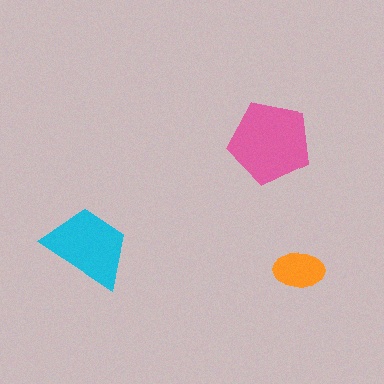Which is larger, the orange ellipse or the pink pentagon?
The pink pentagon.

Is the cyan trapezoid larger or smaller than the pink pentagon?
Smaller.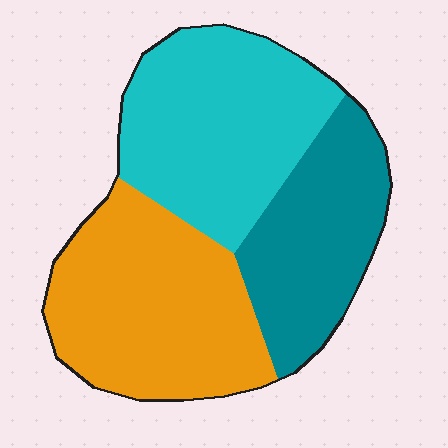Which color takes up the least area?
Teal, at roughly 25%.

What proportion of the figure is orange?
Orange covers around 40% of the figure.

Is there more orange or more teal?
Orange.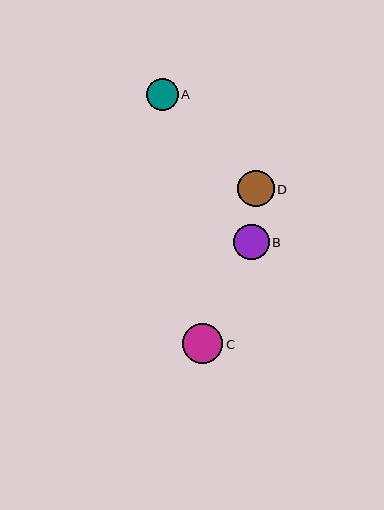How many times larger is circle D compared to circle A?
Circle D is approximately 1.1 times the size of circle A.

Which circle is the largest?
Circle C is the largest with a size of approximately 40 pixels.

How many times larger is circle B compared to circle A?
Circle B is approximately 1.1 times the size of circle A.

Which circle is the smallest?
Circle A is the smallest with a size of approximately 32 pixels.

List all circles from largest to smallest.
From largest to smallest: C, D, B, A.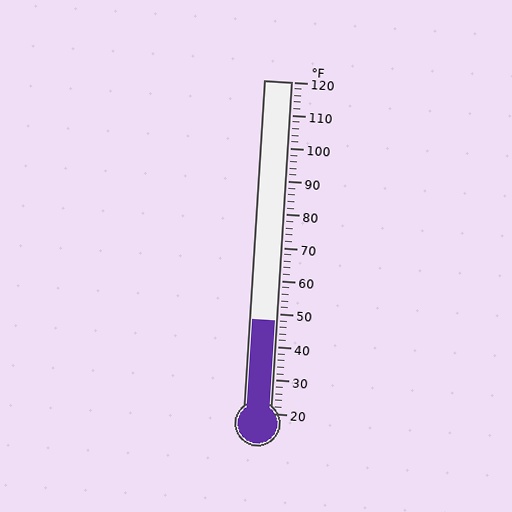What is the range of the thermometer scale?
The thermometer scale ranges from 20°F to 120°F.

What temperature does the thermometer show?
The thermometer shows approximately 48°F.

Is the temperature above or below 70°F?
The temperature is below 70°F.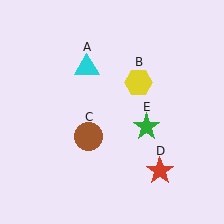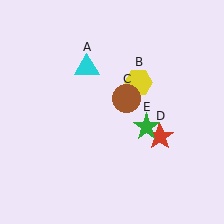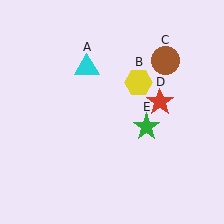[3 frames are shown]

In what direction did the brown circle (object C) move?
The brown circle (object C) moved up and to the right.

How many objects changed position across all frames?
2 objects changed position: brown circle (object C), red star (object D).